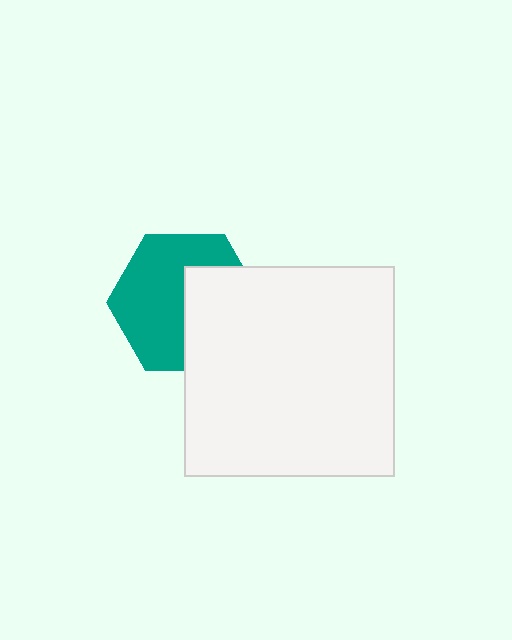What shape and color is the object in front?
The object in front is a white square.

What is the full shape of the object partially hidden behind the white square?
The partially hidden object is a teal hexagon.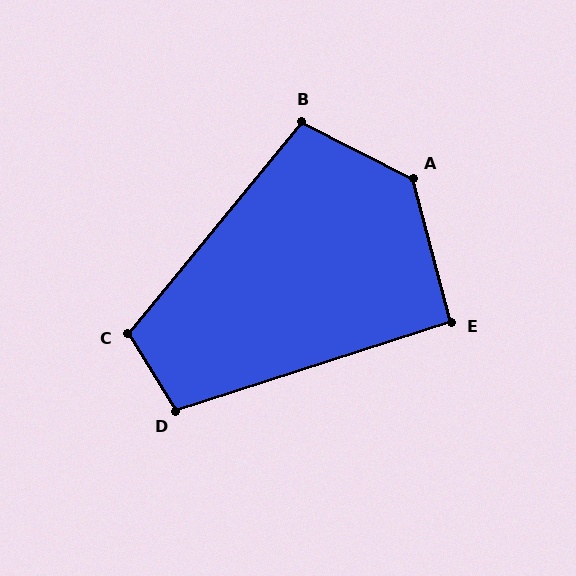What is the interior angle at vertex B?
Approximately 103 degrees (obtuse).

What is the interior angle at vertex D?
Approximately 104 degrees (obtuse).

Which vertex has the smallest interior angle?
E, at approximately 93 degrees.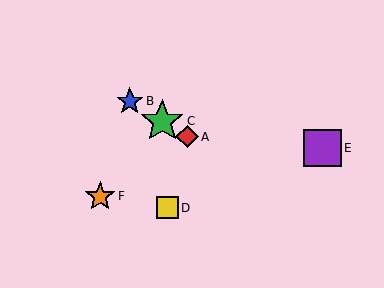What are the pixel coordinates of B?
Object B is at (130, 101).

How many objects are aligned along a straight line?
3 objects (A, B, C) are aligned along a straight line.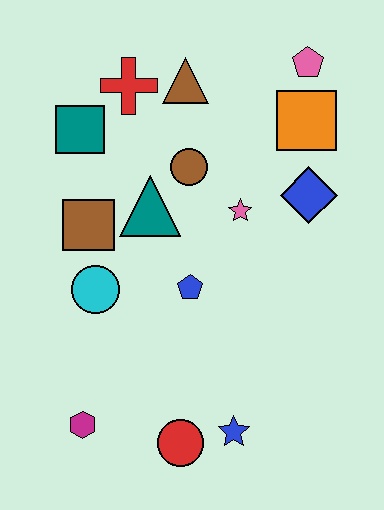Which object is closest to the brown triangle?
The red cross is closest to the brown triangle.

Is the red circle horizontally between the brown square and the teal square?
No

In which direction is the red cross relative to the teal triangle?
The red cross is above the teal triangle.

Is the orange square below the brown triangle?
Yes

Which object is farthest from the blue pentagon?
The pink pentagon is farthest from the blue pentagon.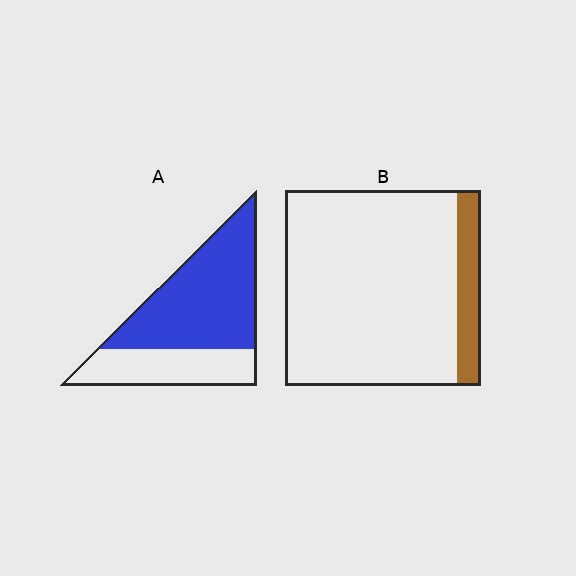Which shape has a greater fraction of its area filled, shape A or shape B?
Shape A.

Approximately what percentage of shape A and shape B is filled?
A is approximately 65% and B is approximately 10%.